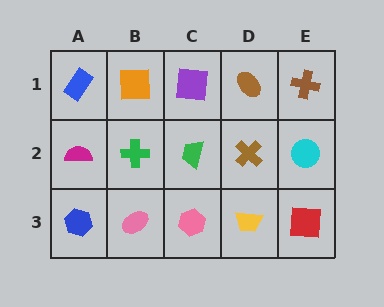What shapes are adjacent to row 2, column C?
A purple square (row 1, column C), a pink hexagon (row 3, column C), a green cross (row 2, column B), a brown cross (row 2, column D).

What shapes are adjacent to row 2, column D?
A brown ellipse (row 1, column D), a yellow trapezoid (row 3, column D), a green trapezoid (row 2, column C), a cyan circle (row 2, column E).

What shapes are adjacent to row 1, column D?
A brown cross (row 2, column D), a purple square (row 1, column C), a brown cross (row 1, column E).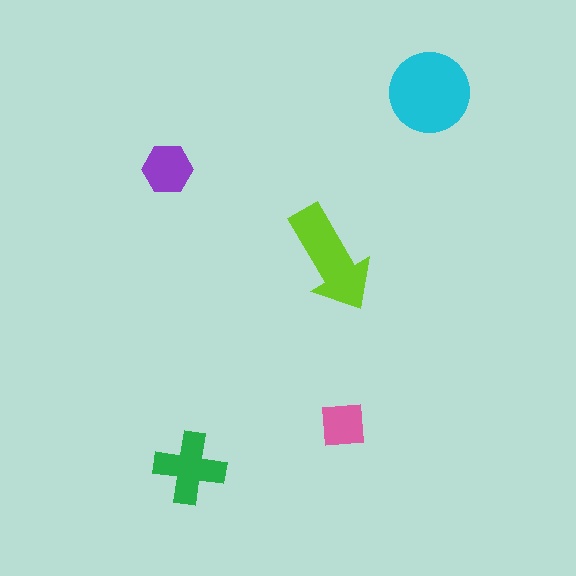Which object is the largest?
The cyan circle.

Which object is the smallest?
The pink square.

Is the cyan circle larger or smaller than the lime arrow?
Larger.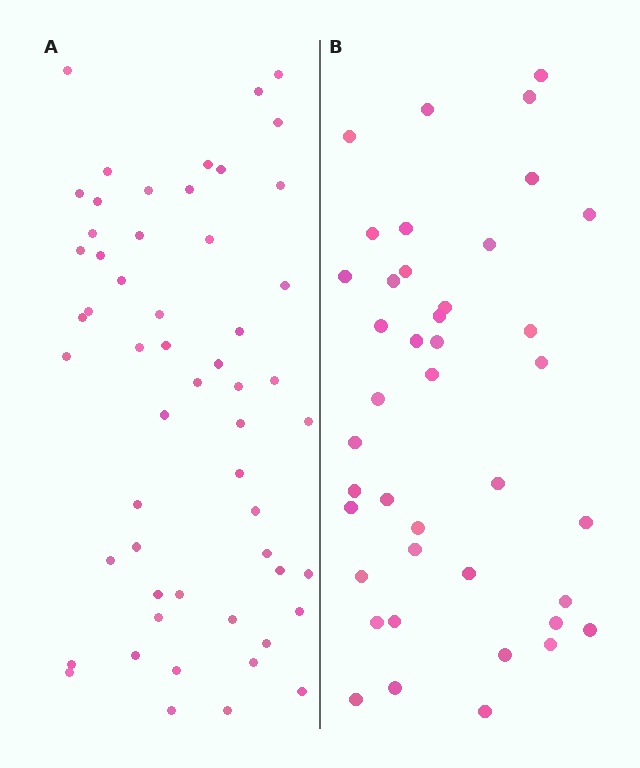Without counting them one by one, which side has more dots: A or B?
Region A (the left region) has more dots.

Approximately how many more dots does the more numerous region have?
Region A has approximately 15 more dots than region B.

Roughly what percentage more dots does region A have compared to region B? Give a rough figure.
About 35% more.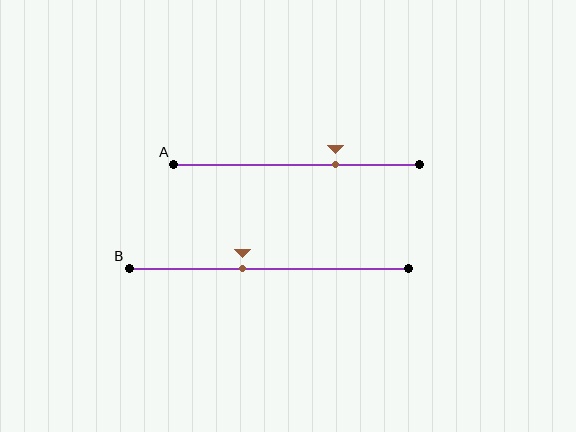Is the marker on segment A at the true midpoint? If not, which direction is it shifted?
No, the marker on segment A is shifted to the right by about 16% of the segment length.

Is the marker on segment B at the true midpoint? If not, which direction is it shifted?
No, the marker on segment B is shifted to the left by about 9% of the segment length.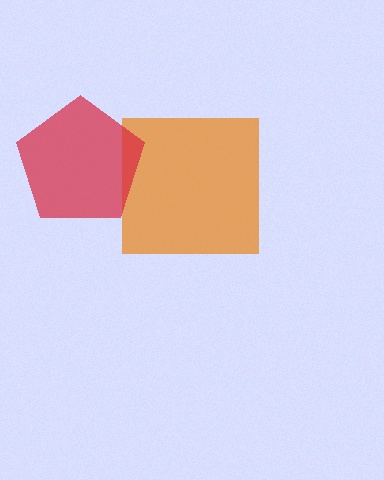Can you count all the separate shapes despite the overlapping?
Yes, there are 2 separate shapes.